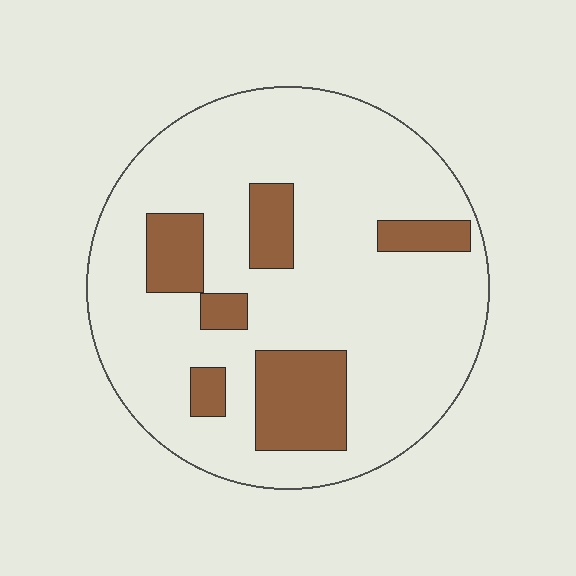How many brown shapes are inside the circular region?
6.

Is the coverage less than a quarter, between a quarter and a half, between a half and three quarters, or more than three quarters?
Less than a quarter.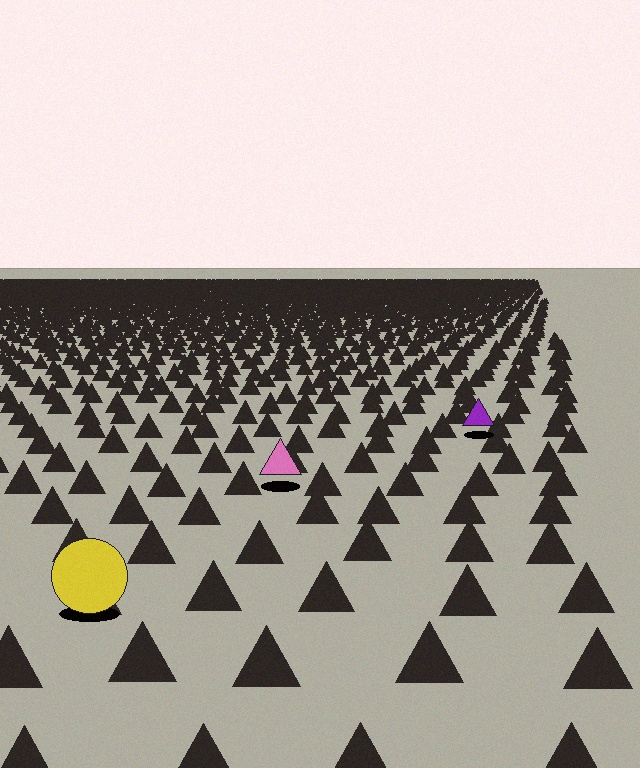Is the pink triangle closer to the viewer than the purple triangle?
Yes. The pink triangle is closer — you can tell from the texture gradient: the ground texture is coarser near it.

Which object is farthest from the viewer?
The purple triangle is farthest from the viewer. It appears smaller and the ground texture around it is denser.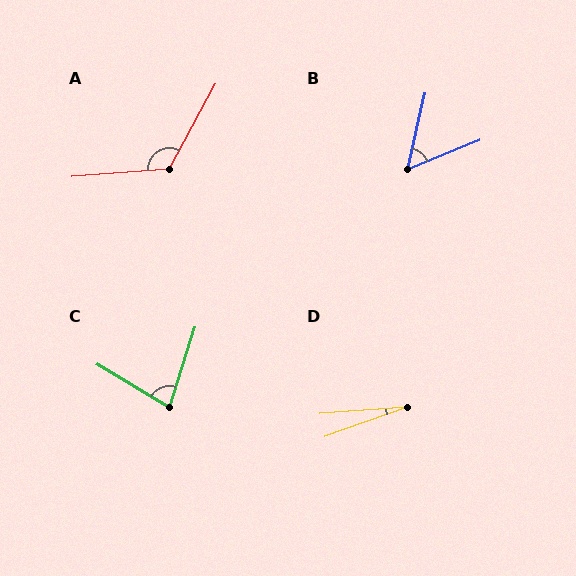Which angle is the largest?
A, at approximately 123 degrees.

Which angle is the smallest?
D, at approximately 16 degrees.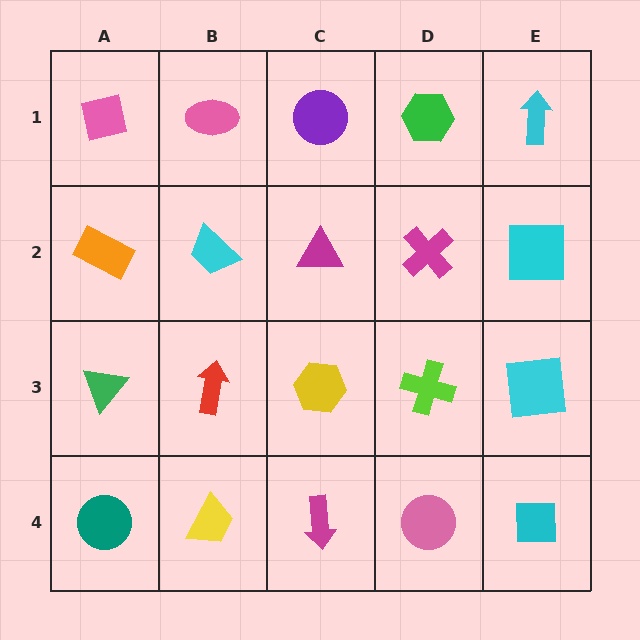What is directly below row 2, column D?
A lime cross.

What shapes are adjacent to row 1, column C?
A magenta triangle (row 2, column C), a pink ellipse (row 1, column B), a green hexagon (row 1, column D).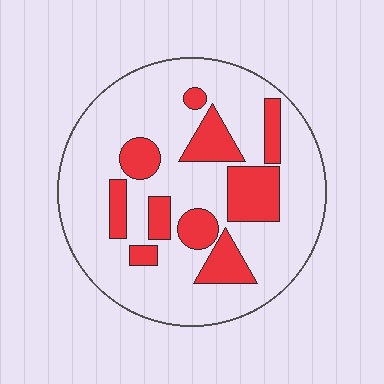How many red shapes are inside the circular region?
10.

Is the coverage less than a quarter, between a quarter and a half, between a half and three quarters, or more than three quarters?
Less than a quarter.